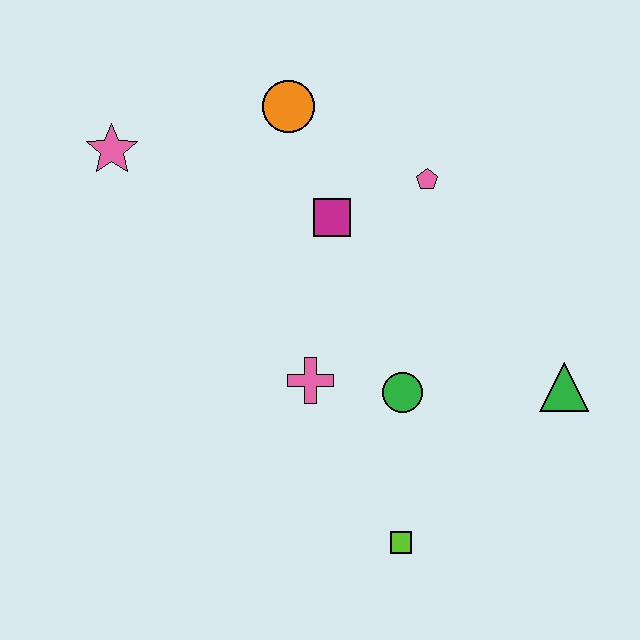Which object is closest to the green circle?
The pink cross is closest to the green circle.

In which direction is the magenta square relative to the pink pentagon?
The magenta square is to the left of the pink pentagon.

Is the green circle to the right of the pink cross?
Yes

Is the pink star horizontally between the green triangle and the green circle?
No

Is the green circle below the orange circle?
Yes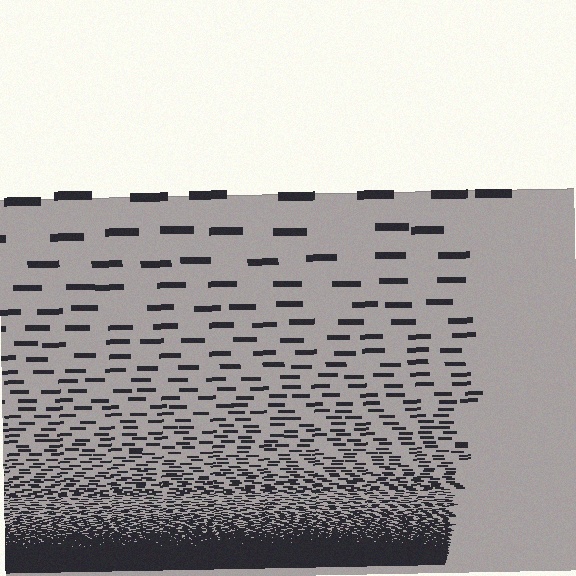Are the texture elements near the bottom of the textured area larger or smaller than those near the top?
Smaller. The gradient is inverted — elements near the bottom are smaller and denser.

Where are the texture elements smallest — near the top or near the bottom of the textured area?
Near the bottom.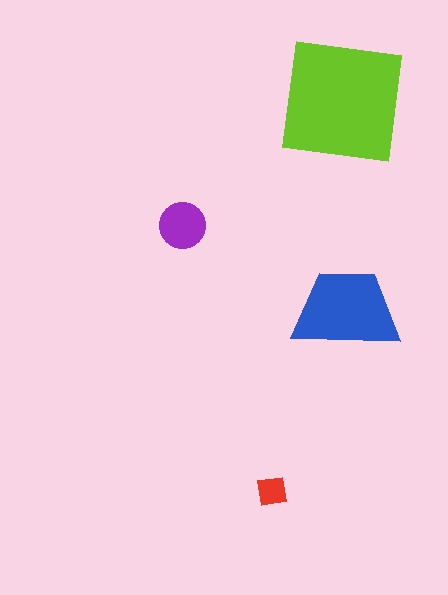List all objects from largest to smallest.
The lime square, the blue trapezoid, the purple circle, the red square.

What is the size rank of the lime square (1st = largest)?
1st.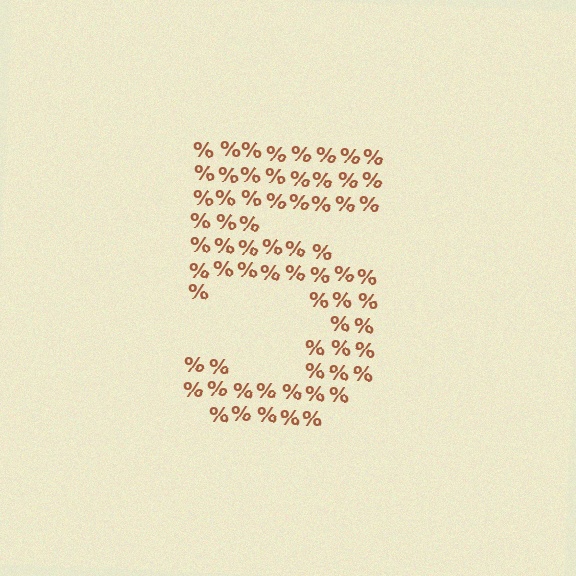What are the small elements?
The small elements are percent signs.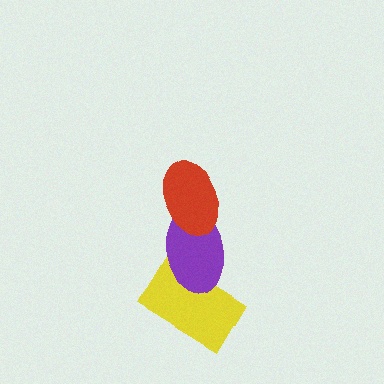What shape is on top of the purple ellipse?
The red ellipse is on top of the purple ellipse.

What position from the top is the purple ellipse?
The purple ellipse is 2nd from the top.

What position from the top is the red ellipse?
The red ellipse is 1st from the top.